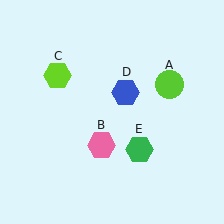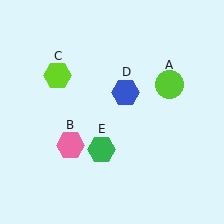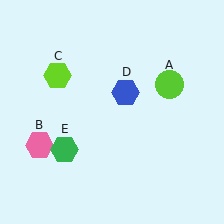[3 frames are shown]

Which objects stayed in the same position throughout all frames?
Lime circle (object A) and lime hexagon (object C) and blue hexagon (object D) remained stationary.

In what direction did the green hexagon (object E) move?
The green hexagon (object E) moved left.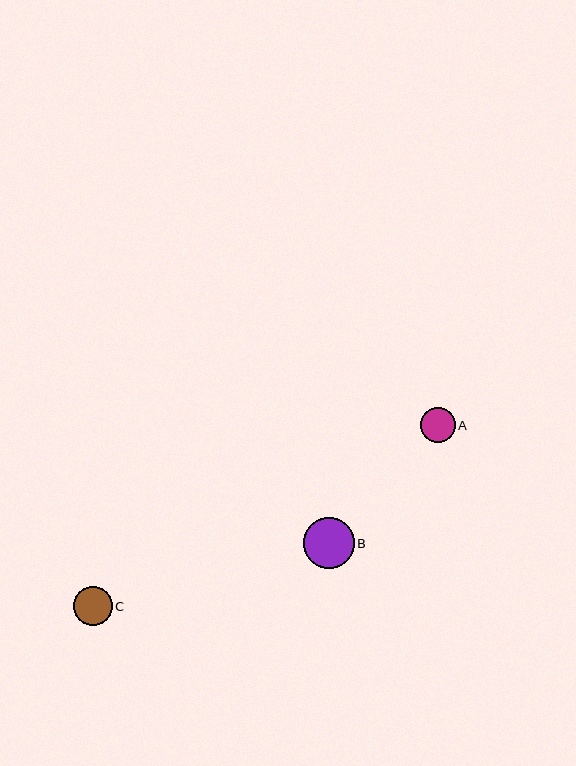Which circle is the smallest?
Circle A is the smallest with a size of approximately 35 pixels.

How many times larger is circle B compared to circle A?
Circle B is approximately 1.4 times the size of circle A.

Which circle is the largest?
Circle B is the largest with a size of approximately 51 pixels.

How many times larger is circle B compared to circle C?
Circle B is approximately 1.3 times the size of circle C.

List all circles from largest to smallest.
From largest to smallest: B, C, A.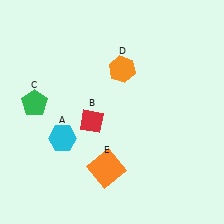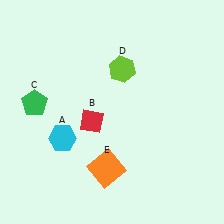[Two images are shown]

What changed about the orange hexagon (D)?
In Image 1, D is orange. In Image 2, it changed to lime.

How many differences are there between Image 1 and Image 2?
There is 1 difference between the two images.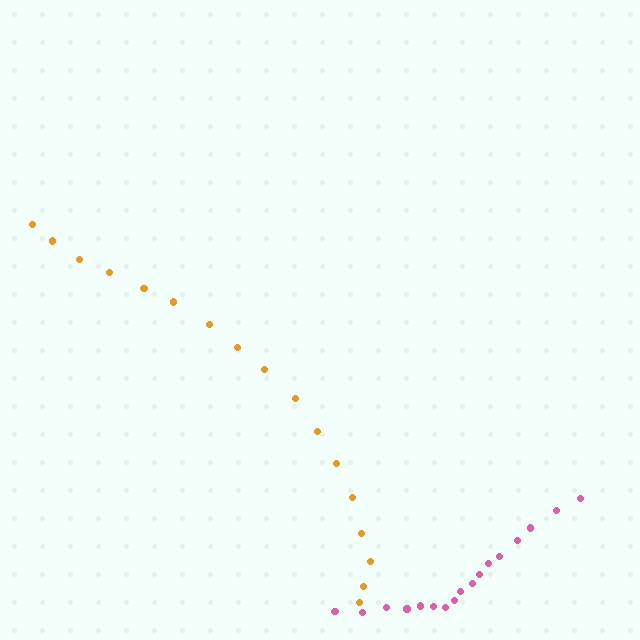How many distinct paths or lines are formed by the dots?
There are 2 distinct paths.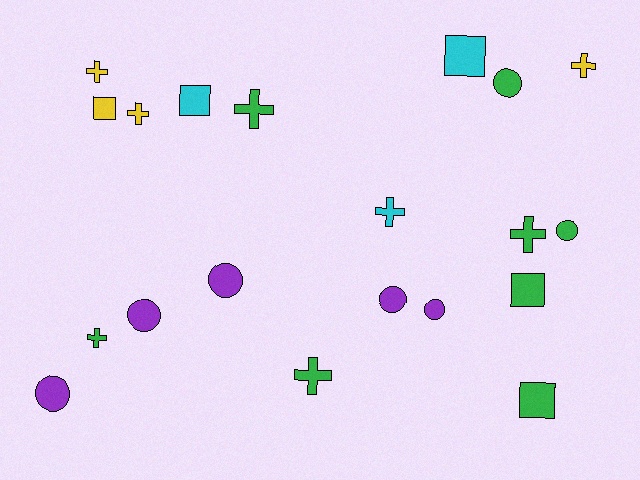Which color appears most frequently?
Green, with 8 objects.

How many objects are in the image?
There are 20 objects.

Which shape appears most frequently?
Cross, with 8 objects.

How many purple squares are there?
There are no purple squares.